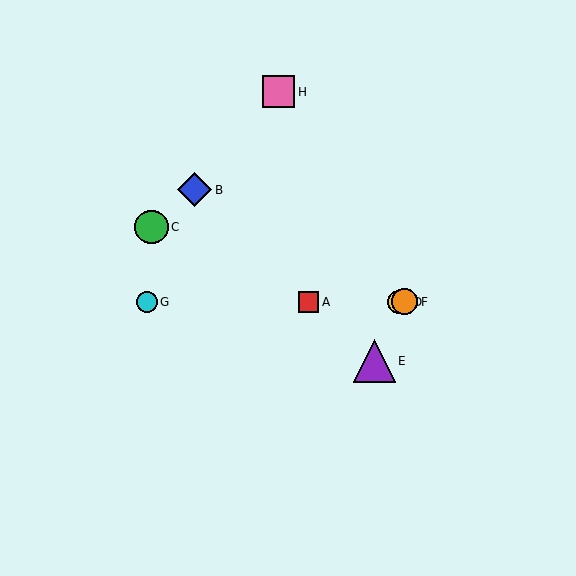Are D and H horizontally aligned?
No, D is at y≈302 and H is at y≈92.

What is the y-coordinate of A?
Object A is at y≈302.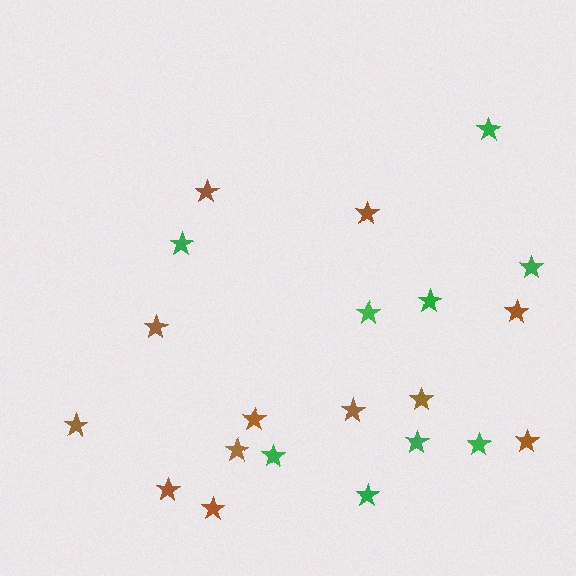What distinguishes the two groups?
There are 2 groups: one group of green stars (9) and one group of brown stars (12).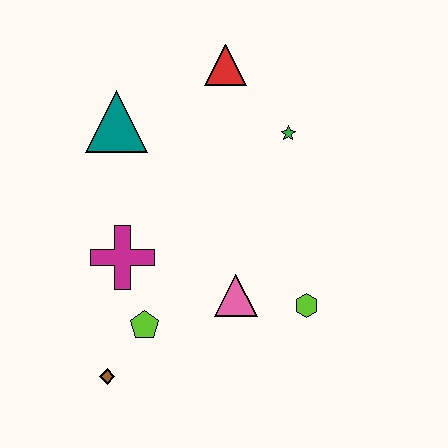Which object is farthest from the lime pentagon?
The red triangle is farthest from the lime pentagon.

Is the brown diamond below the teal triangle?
Yes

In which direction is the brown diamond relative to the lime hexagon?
The brown diamond is to the left of the lime hexagon.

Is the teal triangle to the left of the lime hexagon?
Yes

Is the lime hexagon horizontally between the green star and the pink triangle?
No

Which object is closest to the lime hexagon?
The pink triangle is closest to the lime hexagon.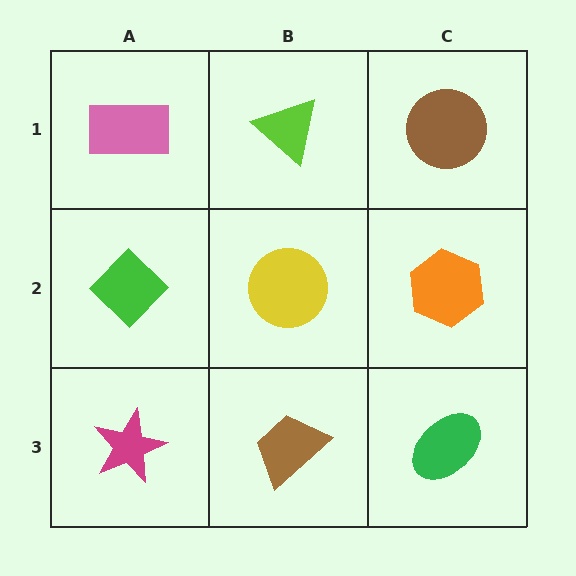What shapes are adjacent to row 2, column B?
A lime triangle (row 1, column B), a brown trapezoid (row 3, column B), a green diamond (row 2, column A), an orange hexagon (row 2, column C).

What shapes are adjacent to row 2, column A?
A pink rectangle (row 1, column A), a magenta star (row 3, column A), a yellow circle (row 2, column B).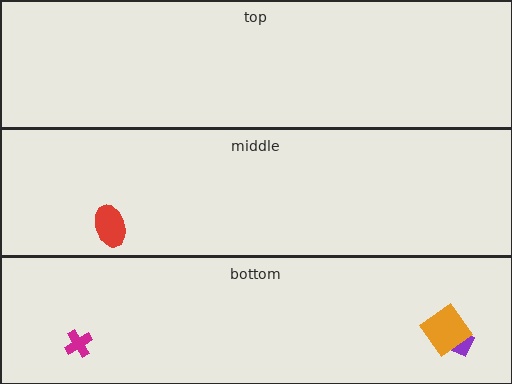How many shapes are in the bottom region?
3.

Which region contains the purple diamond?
The bottom region.